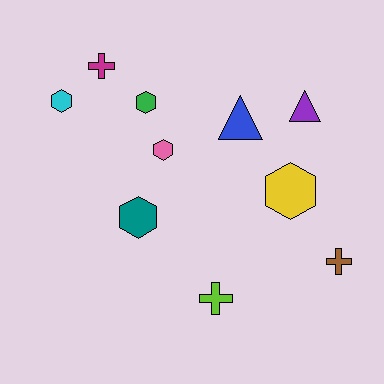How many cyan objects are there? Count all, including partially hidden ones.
There is 1 cyan object.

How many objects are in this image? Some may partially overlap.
There are 10 objects.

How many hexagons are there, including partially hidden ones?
There are 5 hexagons.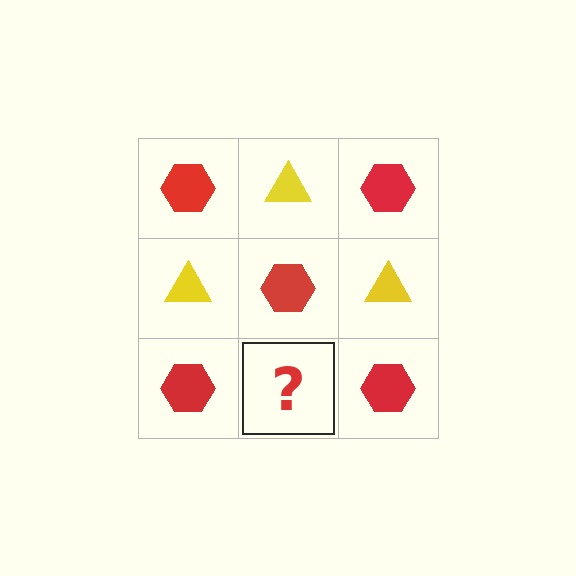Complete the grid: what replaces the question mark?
The question mark should be replaced with a yellow triangle.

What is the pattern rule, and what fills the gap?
The rule is that it alternates red hexagon and yellow triangle in a checkerboard pattern. The gap should be filled with a yellow triangle.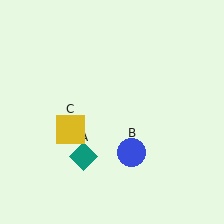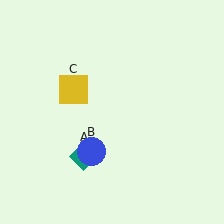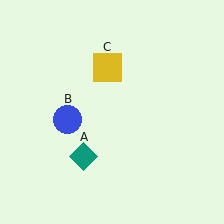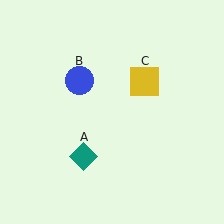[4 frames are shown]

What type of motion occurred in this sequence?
The blue circle (object B), yellow square (object C) rotated clockwise around the center of the scene.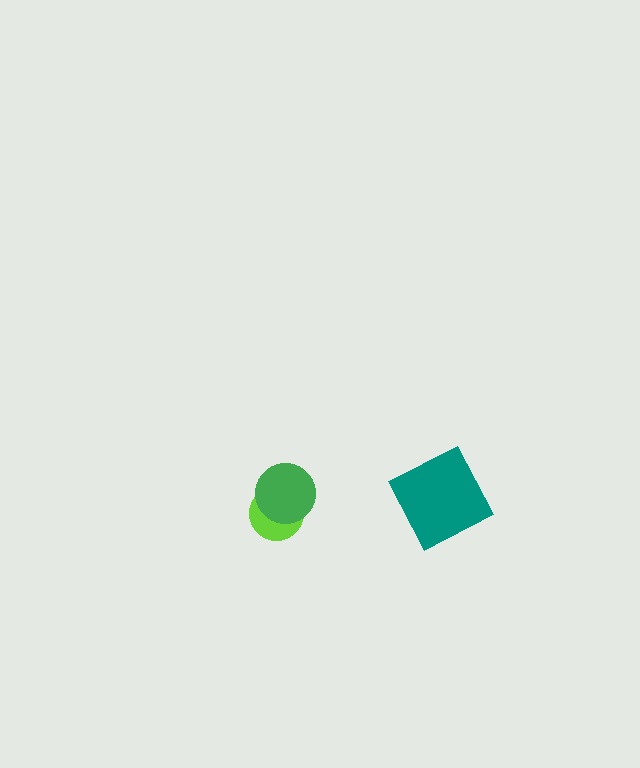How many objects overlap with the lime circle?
1 object overlaps with the lime circle.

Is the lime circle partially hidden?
Yes, it is partially covered by another shape.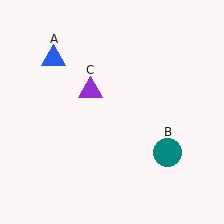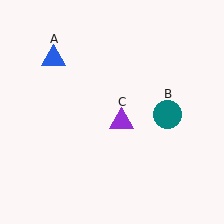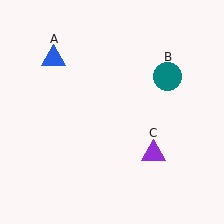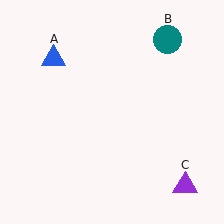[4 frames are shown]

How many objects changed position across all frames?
2 objects changed position: teal circle (object B), purple triangle (object C).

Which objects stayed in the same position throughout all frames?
Blue triangle (object A) remained stationary.